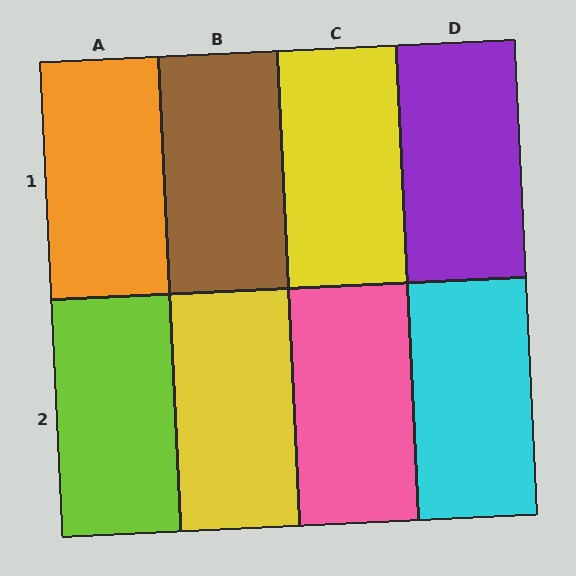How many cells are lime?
1 cell is lime.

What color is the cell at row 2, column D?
Cyan.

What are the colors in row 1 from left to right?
Orange, brown, yellow, purple.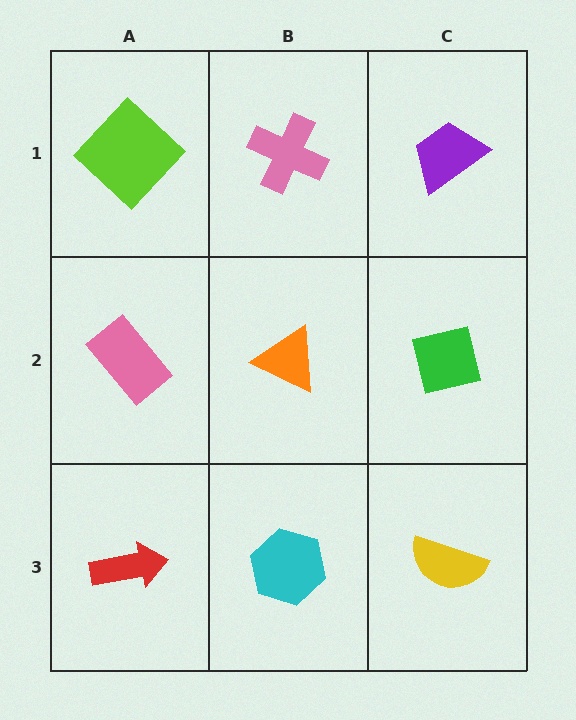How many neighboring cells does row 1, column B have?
3.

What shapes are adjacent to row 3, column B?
An orange triangle (row 2, column B), a red arrow (row 3, column A), a yellow semicircle (row 3, column C).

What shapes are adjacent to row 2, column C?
A purple trapezoid (row 1, column C), a yellow semicircle (row 3, column C), an orange triangle (row 2, column B).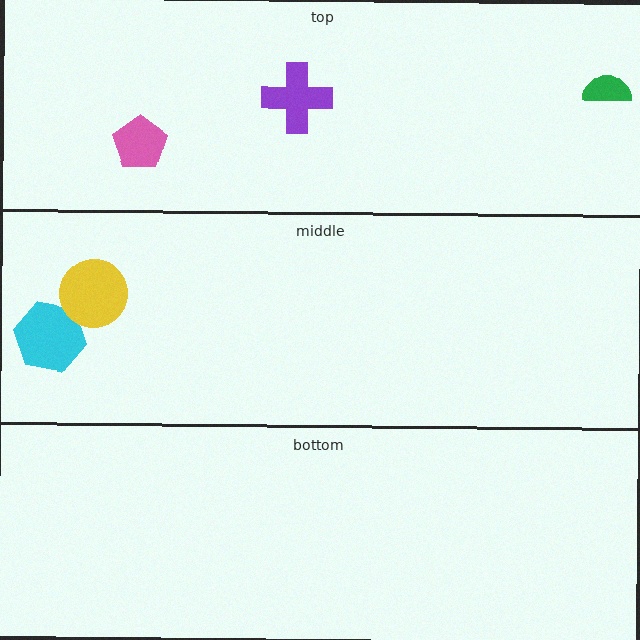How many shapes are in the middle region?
2.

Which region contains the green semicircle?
The top region.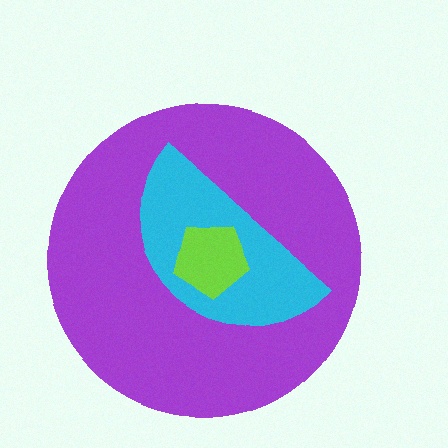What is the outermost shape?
The purple circle.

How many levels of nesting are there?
3.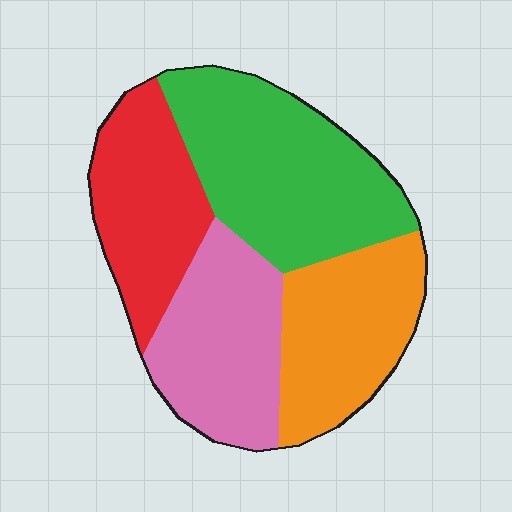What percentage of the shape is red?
Red covers about 20% of the shape.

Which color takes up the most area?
Green, at roughly 30%.